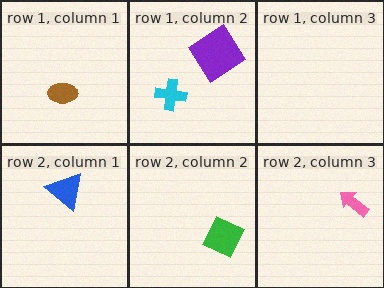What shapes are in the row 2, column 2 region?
The green diamond.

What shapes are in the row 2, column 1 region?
The blue triangle.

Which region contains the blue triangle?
The row 2, column 1 region.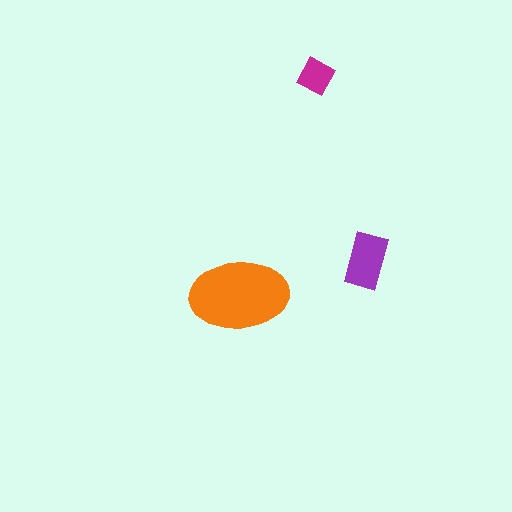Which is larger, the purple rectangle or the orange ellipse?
The orange ellipse.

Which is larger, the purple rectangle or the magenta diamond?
The purple rectangle.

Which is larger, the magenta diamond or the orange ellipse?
The orange ellipse.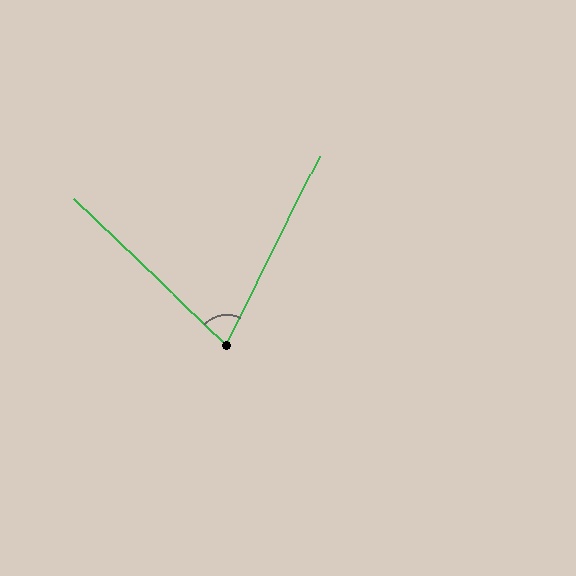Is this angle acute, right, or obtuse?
It is acute.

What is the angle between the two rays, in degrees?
Approximately 72 degrees.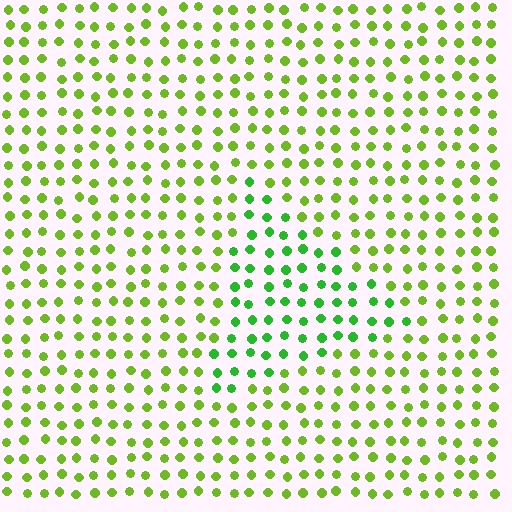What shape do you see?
I see a triangle.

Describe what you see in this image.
The image is filled with small lime elements in a uniform arrangement. A triangle-shaped region is visible where the elements are tinted to a slightly different hue, forming a subtle color boundary.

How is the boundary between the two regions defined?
The boundary is defined purely by a slight shift in hue (about 32 degrees). Spacing, size, and orientation are identical on both sides.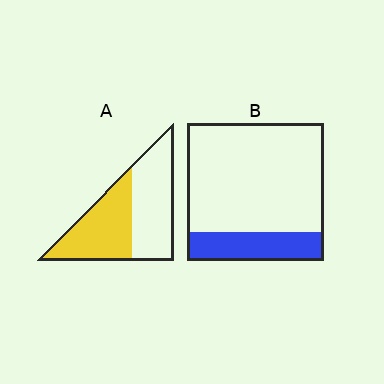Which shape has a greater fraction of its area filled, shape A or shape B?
Shape A.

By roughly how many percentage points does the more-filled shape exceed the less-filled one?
By roughly 25 percentage points (A over B).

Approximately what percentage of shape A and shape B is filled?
A is approximately 50% and B is approximately 20%.